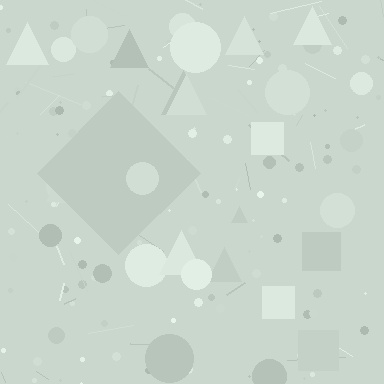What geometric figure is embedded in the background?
A diamond is embedded in the background.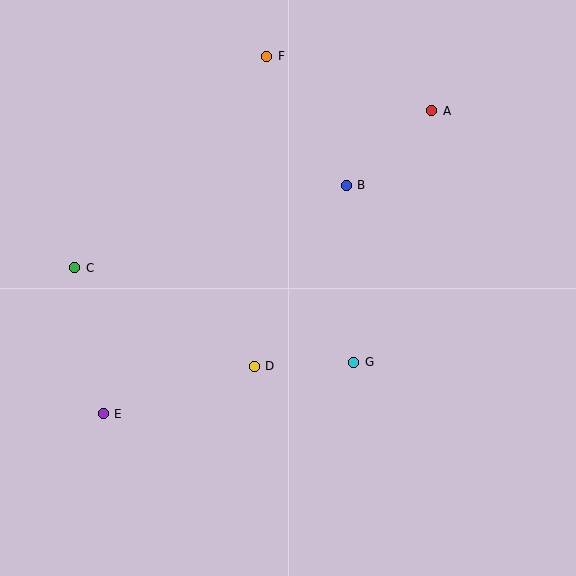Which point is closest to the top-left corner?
Point F is closest to the top-left corner.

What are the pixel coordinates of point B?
Point B is at (346, 185).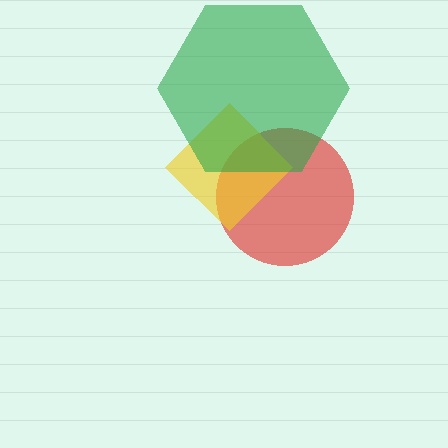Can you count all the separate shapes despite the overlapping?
Yes, there are 3 separate shapes.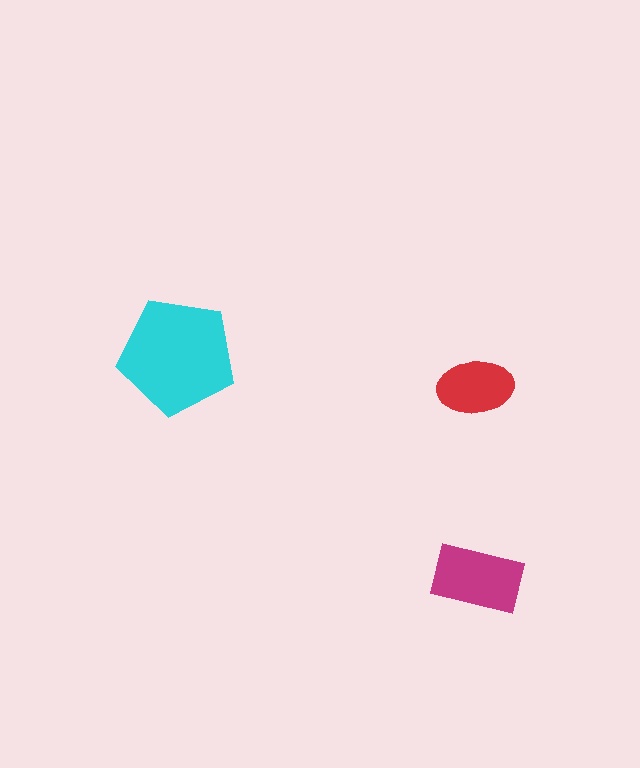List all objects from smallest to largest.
The red ellipse, the magenta rectangle, the cyan pentagon.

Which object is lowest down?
The magenta rectangle is bottommost.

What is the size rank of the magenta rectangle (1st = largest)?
2nd.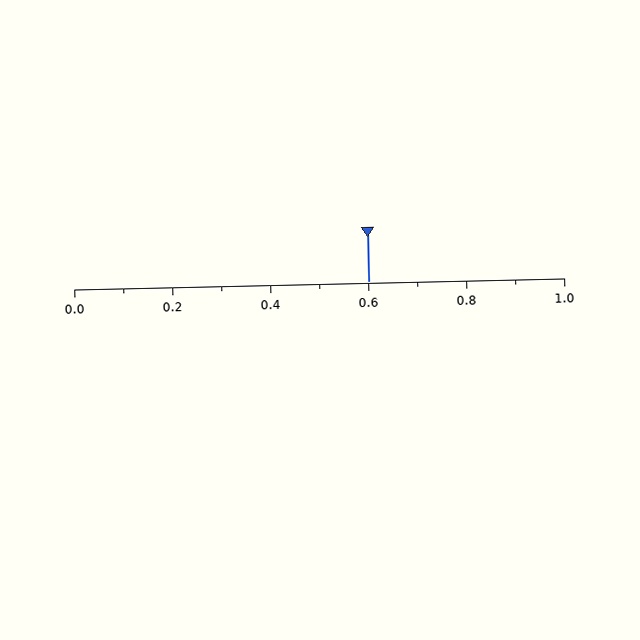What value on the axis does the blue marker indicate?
The marker indicates approximately 0.6.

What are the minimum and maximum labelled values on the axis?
The axis runs from 0.0 to 1.0.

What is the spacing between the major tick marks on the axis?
The major ticks are spaced 0.2 apart.